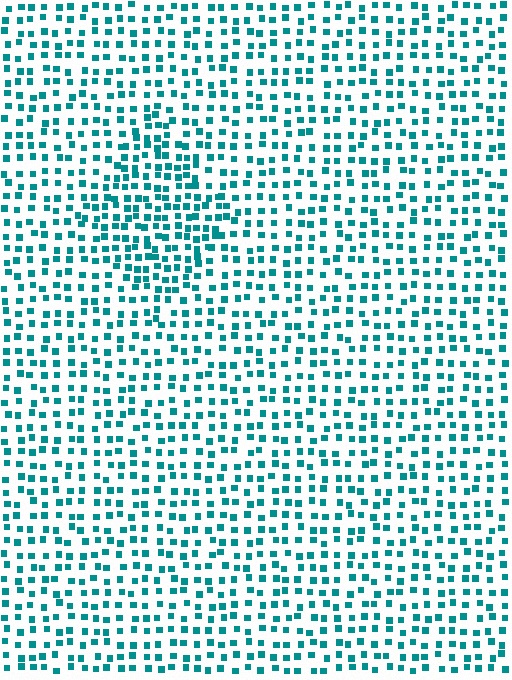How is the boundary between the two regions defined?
The boundary is defined by a change in element density (approximately 1.6x ratio). All elements are the same color, size, and shape.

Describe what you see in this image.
The image contains small teal elements arranged at two different densities. A diamond-shaped region is visible where the elements are more densely packed than the surrounding area.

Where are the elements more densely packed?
The elements are more densely packed inside the diamond boundary.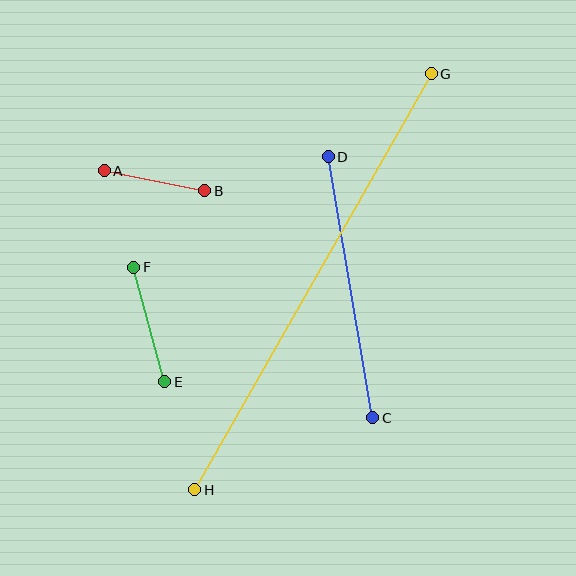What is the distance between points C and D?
The distance is approximately 265 pixels.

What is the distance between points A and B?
The distance is approximately 103 pixels.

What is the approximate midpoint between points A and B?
The midpoint is at approximately (155, 181) pixels.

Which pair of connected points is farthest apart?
Points G and H are farthest apart.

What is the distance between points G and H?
The distance is approximately 479 pixels.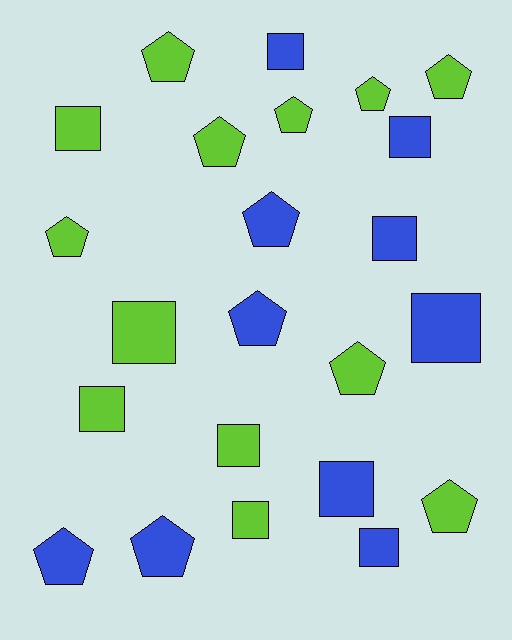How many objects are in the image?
There are 23 objects.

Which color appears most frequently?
Lime, with 13 objects.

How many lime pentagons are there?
There are 8 lime pentagons.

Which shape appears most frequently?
Pentagon, with 12 objects.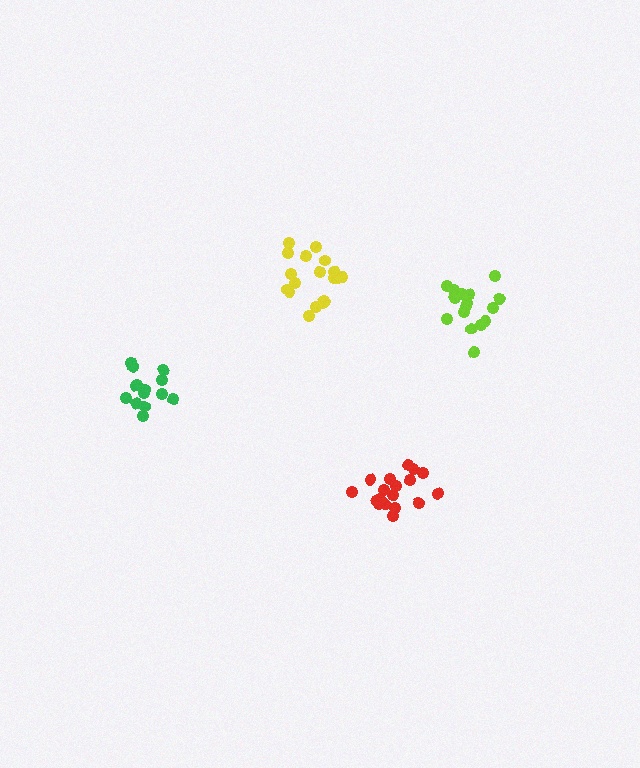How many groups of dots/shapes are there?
There are 4 groups.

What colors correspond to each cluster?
The clusters are colored: yellow, red, lime, green.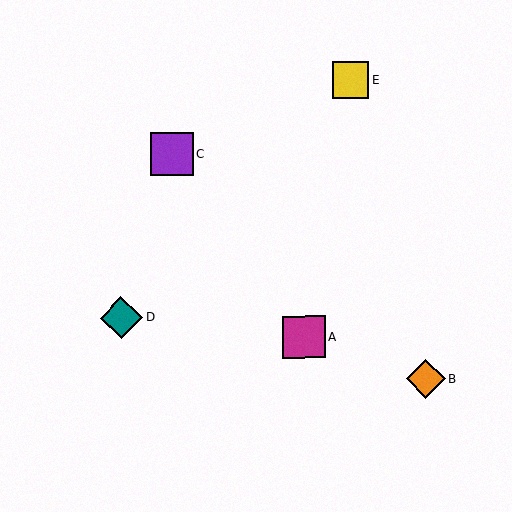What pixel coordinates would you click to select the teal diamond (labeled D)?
Click at (121, 318) to select the teal diamond D.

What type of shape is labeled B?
Shape B is an orange diamond.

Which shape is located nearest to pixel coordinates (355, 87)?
The yellow square (labeled E) at (351, 80) is nearest to that location.